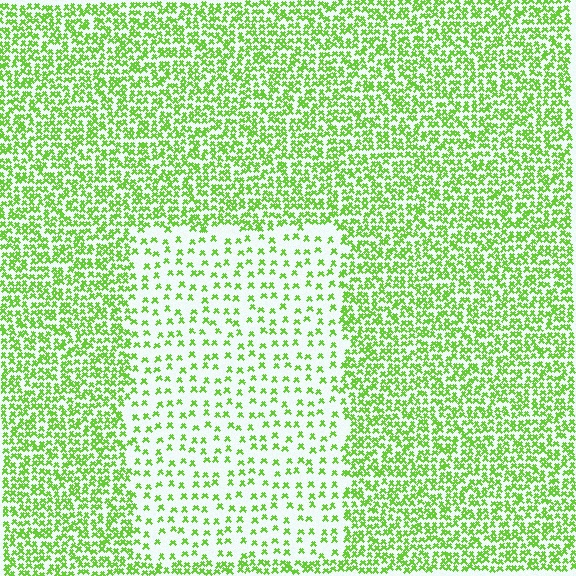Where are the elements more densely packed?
The elements are more densely packed outside the rectangle boundary.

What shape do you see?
I see a rectangle.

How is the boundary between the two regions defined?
The boundary is defined by a change in element density (approximately 2.6x ratio). All elements are the same color, size, and shape.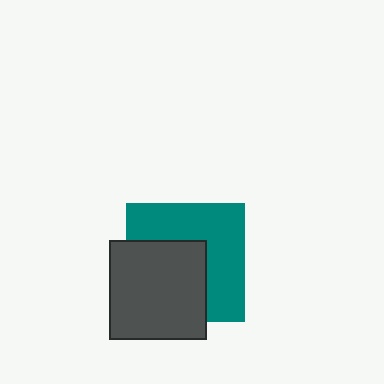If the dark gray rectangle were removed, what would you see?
You would see the complete teal square.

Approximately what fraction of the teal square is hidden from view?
Roughly 47% of the teal square is hidden behind the dark gray rectangle.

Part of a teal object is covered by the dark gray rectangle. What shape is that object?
It is a square.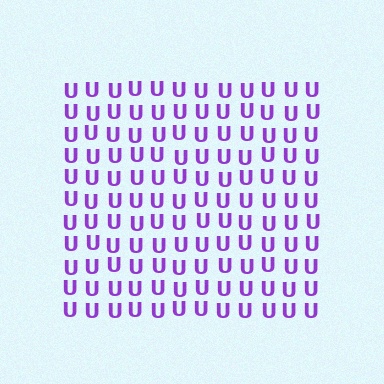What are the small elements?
The small elements are letter U's.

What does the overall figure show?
The overall figure shows a square.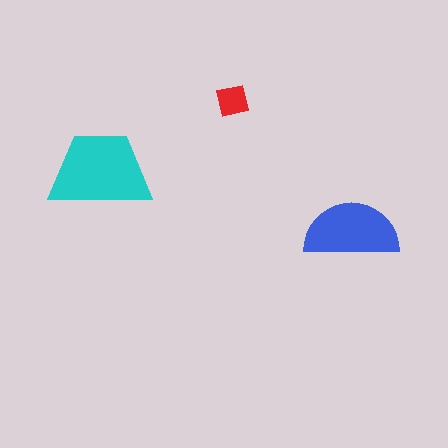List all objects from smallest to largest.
The red square, the blue semicircle, the cyan trapezoid.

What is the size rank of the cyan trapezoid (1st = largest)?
1st.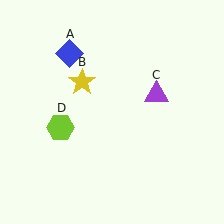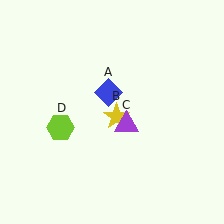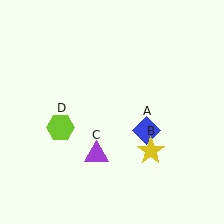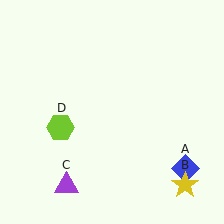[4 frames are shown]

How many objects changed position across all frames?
3 objects changed position: blue diamond (object A), yellow star (object B), purple triangle (object C).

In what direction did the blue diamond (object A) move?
The blue diamond (object A) moved down and to the right.